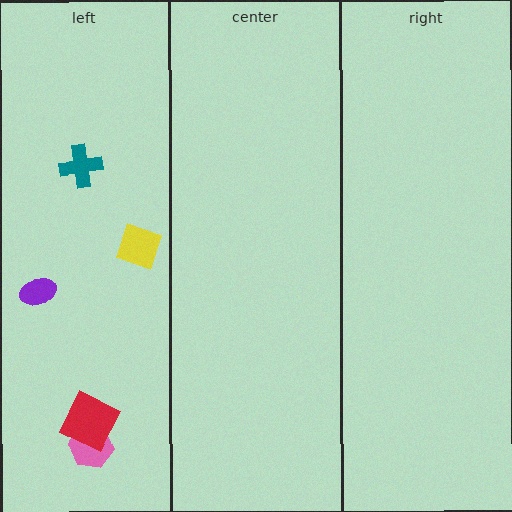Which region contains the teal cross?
The left region.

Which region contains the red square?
The left region.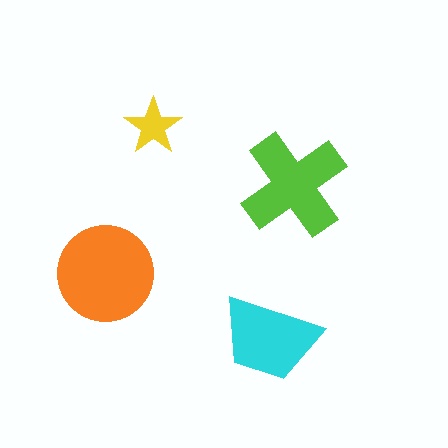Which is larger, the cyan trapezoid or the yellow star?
The cyan trapezoid.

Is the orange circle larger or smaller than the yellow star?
Larger.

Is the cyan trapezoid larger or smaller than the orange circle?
Smaller.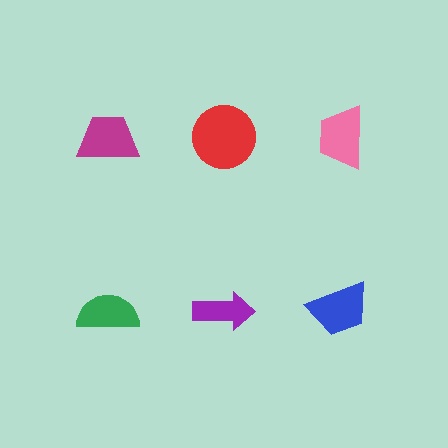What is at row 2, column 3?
A blue trapezoid.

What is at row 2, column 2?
A purple arrow.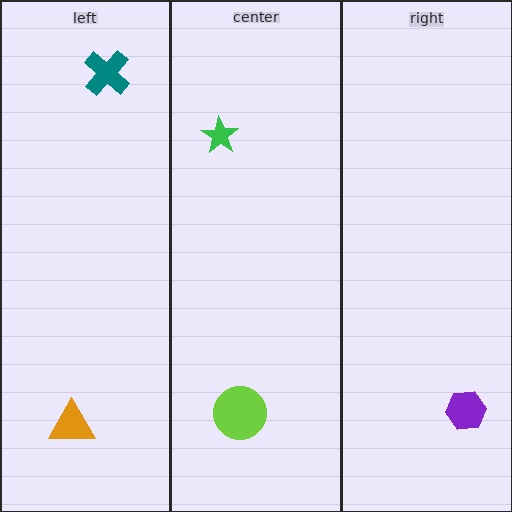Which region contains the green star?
The center region.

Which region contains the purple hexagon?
The right region.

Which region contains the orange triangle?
The left region.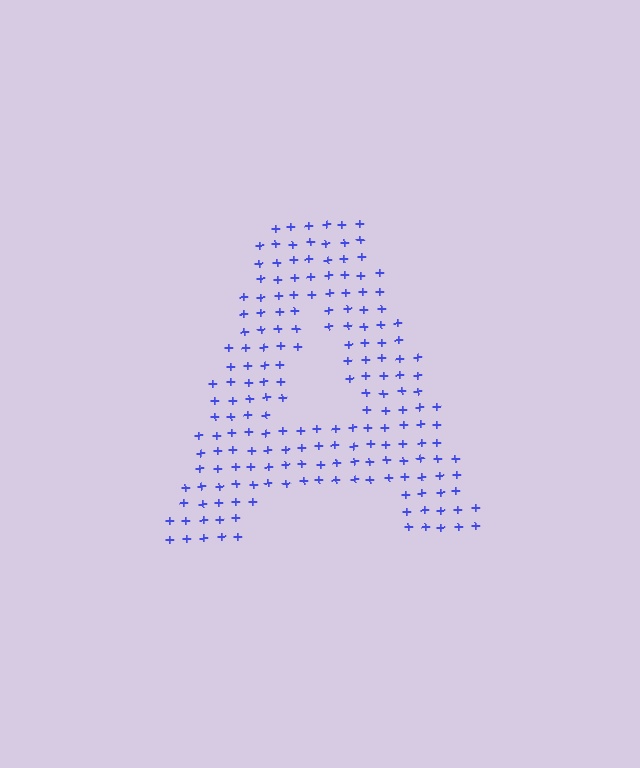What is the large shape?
The large shape is the letter A.